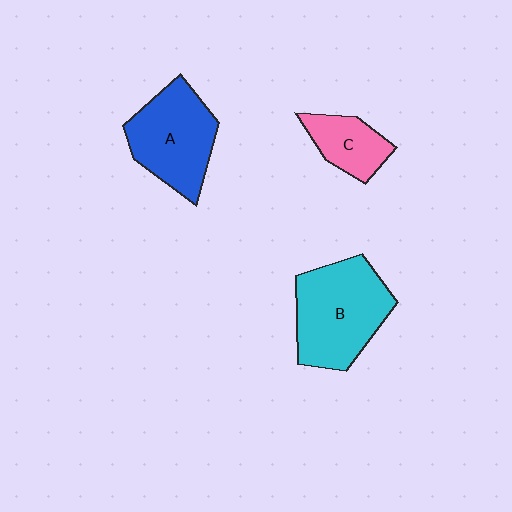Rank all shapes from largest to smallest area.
From largest to smallest: B (cyan), A (blue), C (pink).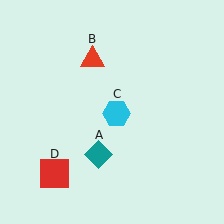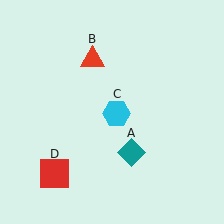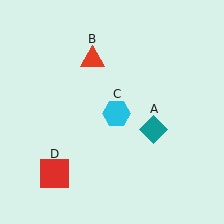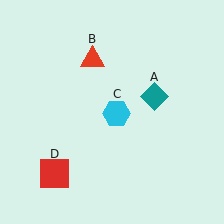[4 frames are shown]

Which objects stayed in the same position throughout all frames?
Red triangle (object B) and cyan hexagon (object C) and red square (object D) remained stationary.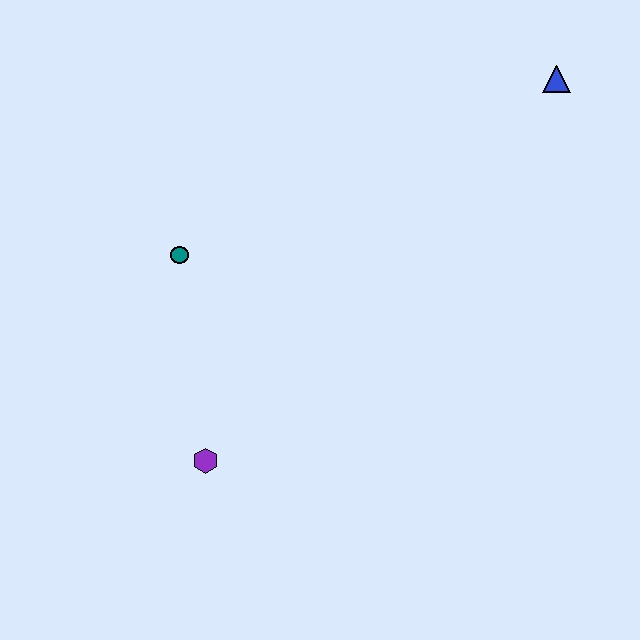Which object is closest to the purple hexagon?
The teal circle is closest to the purple hexagon.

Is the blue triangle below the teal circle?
No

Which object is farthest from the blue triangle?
The purple hexagon is farthest from the blue triangle.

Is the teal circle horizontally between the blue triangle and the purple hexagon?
No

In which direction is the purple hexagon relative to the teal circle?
The purple hexagon is below the teal circle.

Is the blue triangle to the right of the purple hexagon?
Yes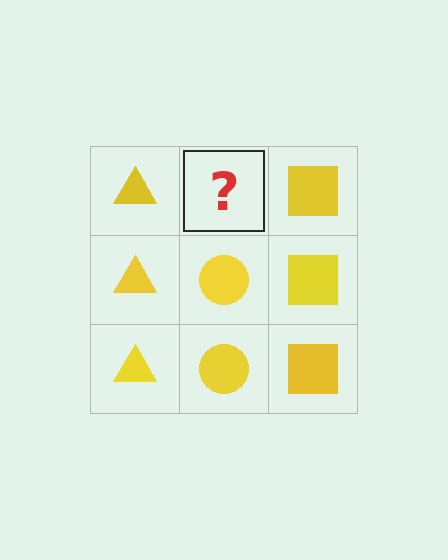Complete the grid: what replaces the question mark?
The question mark should be replaced with a yellow circle.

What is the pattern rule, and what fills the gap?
The rule is that each column has a consistent shape. The gap should be filled with a yellow circle.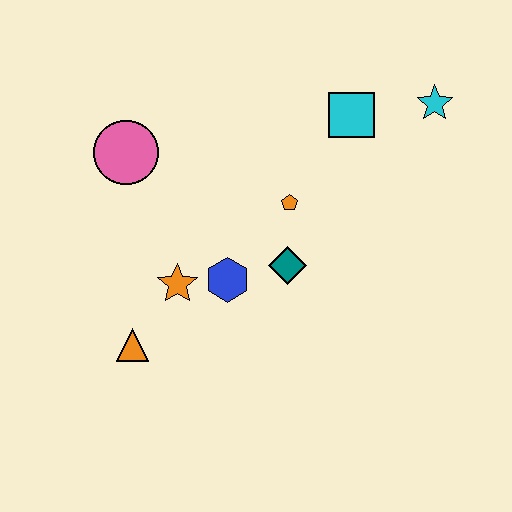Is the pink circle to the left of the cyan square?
Yes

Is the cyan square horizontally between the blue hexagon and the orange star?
No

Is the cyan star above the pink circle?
Yes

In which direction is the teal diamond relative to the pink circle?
The teal diamond is to the right of the pink circle.